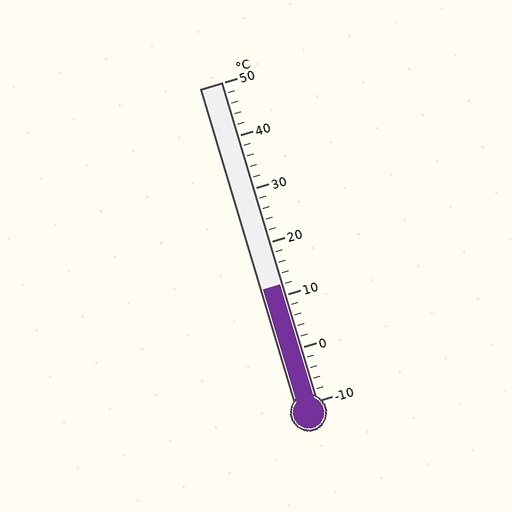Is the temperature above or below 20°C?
The temperature is below 20°C.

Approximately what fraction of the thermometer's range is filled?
The thermometer is filled to approximately 35% of its range.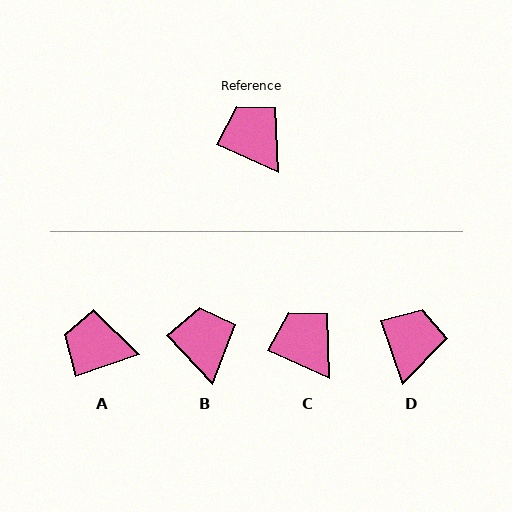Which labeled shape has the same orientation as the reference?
C.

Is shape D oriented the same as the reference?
No, it is off by about 47 degrees.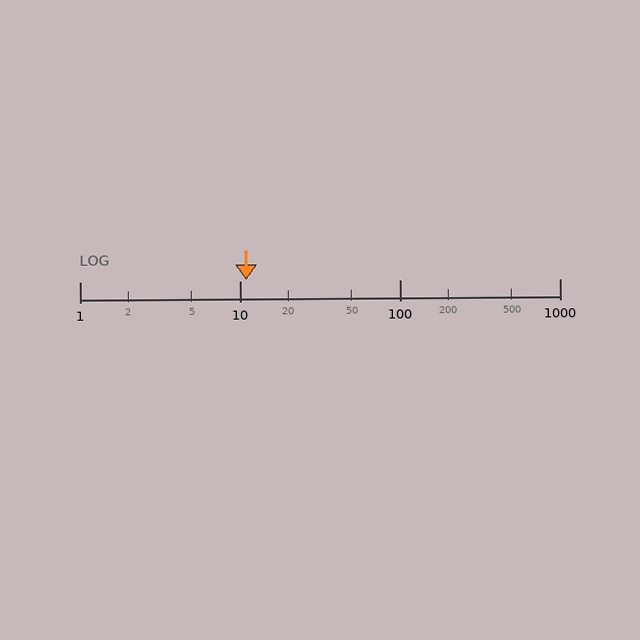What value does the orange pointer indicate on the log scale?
The pointer indicates approximately 11.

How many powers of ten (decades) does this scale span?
The scale spans 3 decades, from 1 to 1000.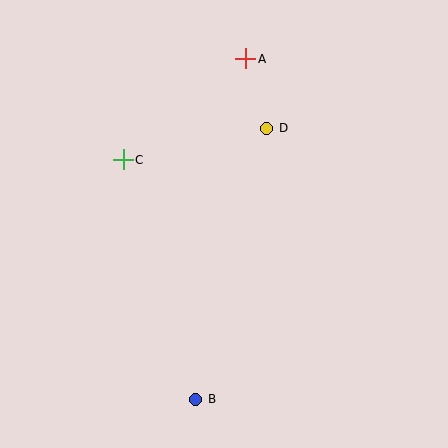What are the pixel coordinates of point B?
Point B is at (196, 399).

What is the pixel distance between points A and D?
The distance between A and D is 73 pixels.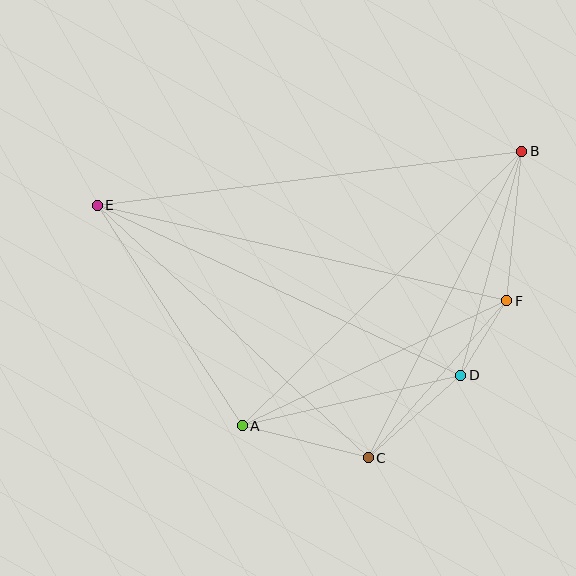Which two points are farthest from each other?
Points B and E are farthest from each other.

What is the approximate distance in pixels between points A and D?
The distance between A and D is approximately 225 pixels.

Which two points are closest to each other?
Points D and F are closest to each other.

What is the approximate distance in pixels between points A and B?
The distance between A and B is approximately 392 pixels.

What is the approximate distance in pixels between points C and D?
The distance between C and D is approximately 124 pixels.